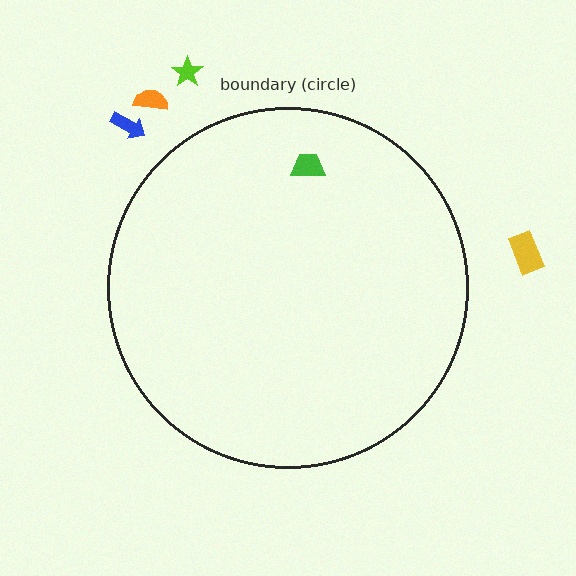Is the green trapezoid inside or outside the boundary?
Inside.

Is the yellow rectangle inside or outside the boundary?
Outside.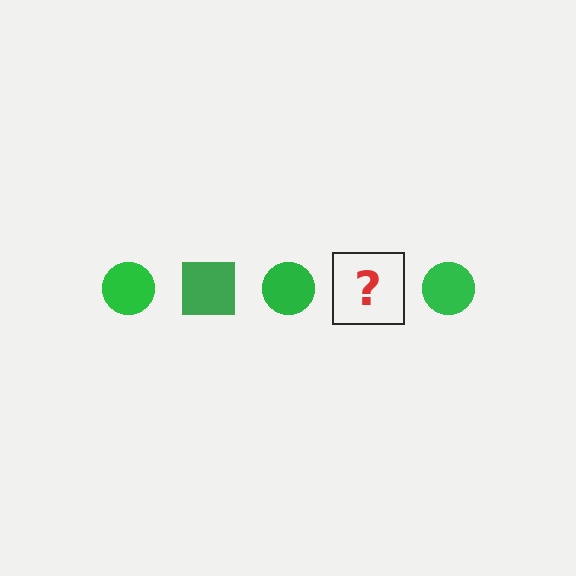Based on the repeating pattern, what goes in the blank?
The blank should be a green square.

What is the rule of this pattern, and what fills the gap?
The rule is that the pattern cycles through circle, square shapes in green. The gap should be filled with a green square.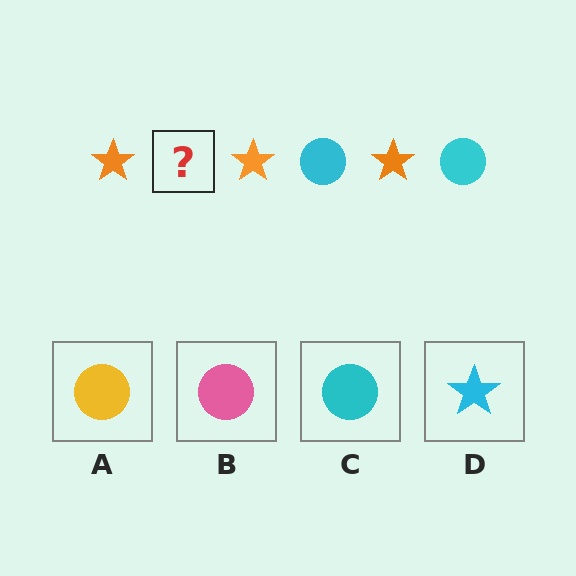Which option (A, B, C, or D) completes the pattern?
C.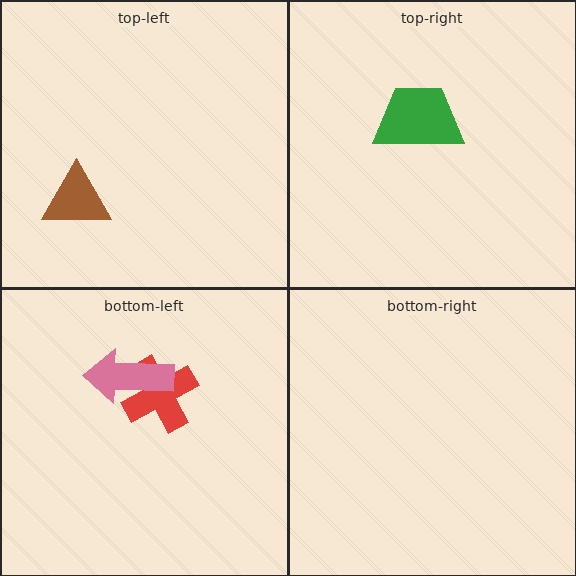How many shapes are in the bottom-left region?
2.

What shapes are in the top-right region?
The green trapezoid.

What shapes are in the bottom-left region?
The red cross, the pink arrow.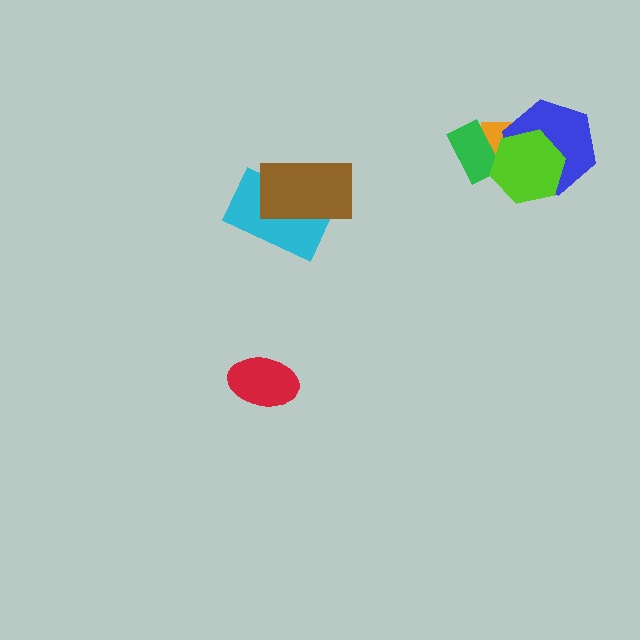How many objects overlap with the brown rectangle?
1 object overlaps with the brown rectangle.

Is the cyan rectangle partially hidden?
Yes, it is partially covered by another shape.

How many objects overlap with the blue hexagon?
2 objects overlap with the blue hexagon.